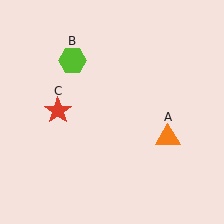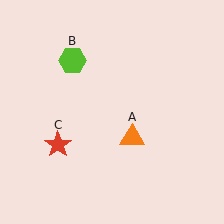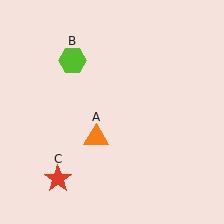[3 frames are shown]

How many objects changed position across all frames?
2 objects changed position: orange triangle (object A), red star (object C).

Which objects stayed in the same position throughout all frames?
Lime hexagon (object B) remained stationary.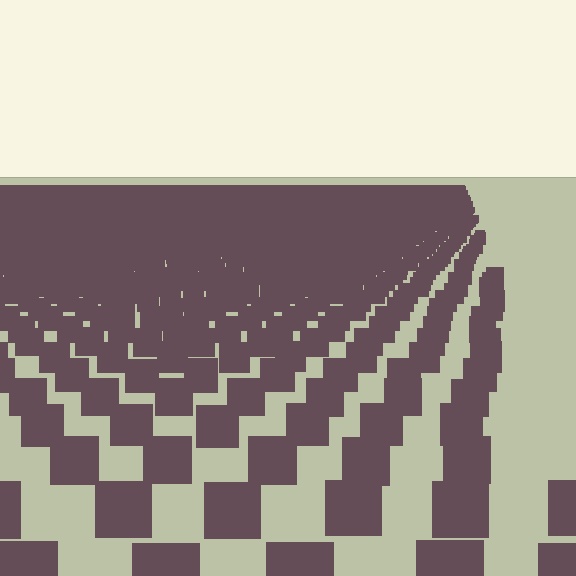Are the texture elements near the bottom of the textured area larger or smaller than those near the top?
Larger. Near the bottom, elements are closer to the viewer and appear at a bigger on-screen size.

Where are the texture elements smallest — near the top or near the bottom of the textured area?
Near the top.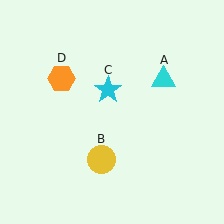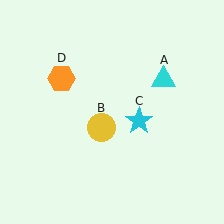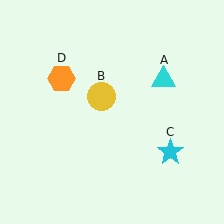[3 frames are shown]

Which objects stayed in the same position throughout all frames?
Cyan triangle (object A) and orange hexagon (object D) remained stationary.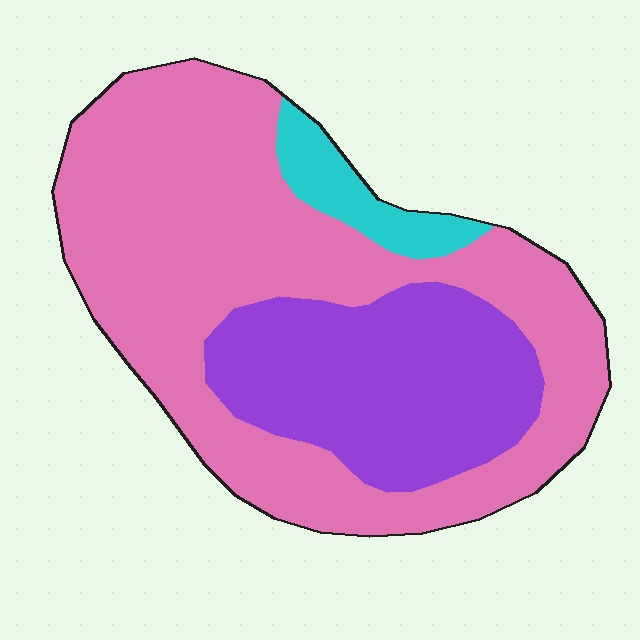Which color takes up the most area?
Pink, at roughly 65%.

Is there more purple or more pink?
Pink.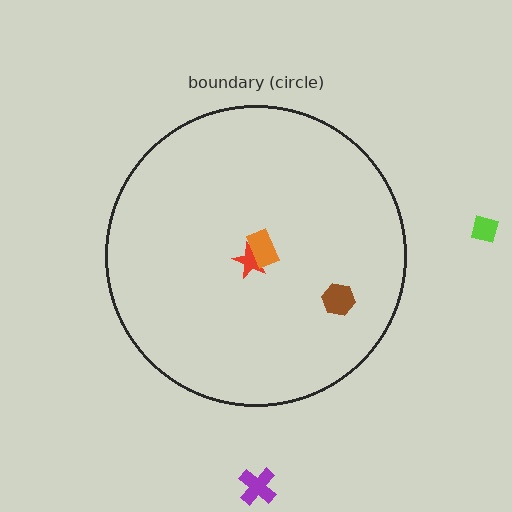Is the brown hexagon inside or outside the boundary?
Inside.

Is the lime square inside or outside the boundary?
Outside.